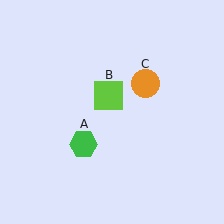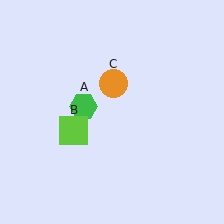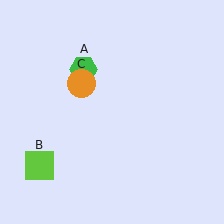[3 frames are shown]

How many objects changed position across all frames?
3 objects changed position: green hexagon (object A), lime square (object B), orange circle (object C).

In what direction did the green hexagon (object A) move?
The green hexagon (object A) moved up.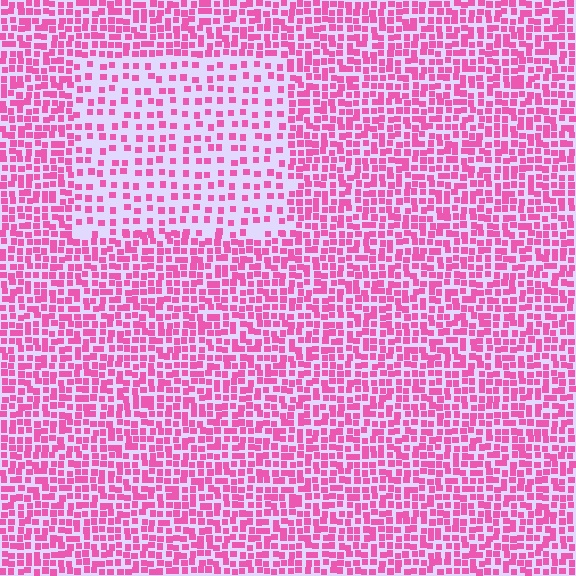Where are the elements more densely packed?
The elements are more densely packed outside the rectangle boundary.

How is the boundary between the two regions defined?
The boundary is defined by a change in element density (approximately 2.1x ratio). All elements are the same color, size, and shape.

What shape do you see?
I see a rectangle.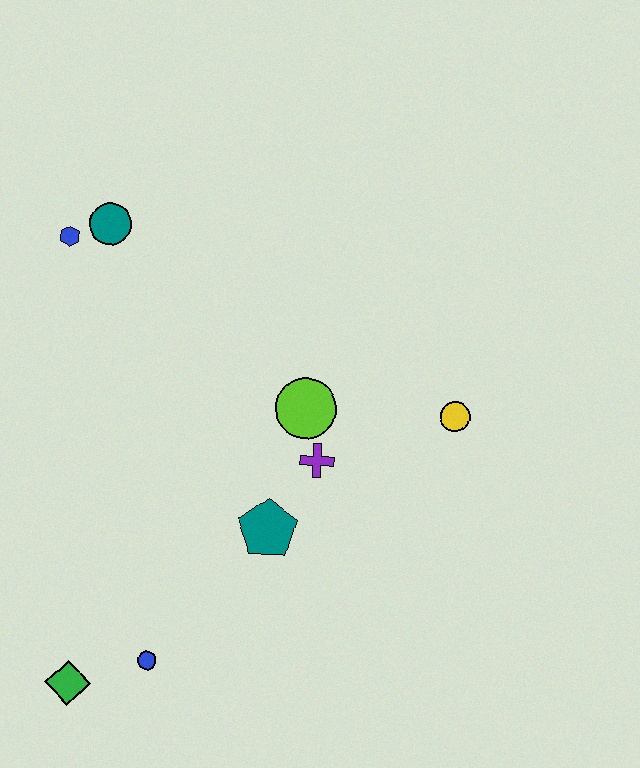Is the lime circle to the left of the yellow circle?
Yes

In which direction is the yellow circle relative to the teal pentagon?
The yellow circle is to the right of the teal pentagon.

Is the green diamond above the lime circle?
No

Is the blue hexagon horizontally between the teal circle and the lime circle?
No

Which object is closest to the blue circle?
The green diamond is closest to the blue circle.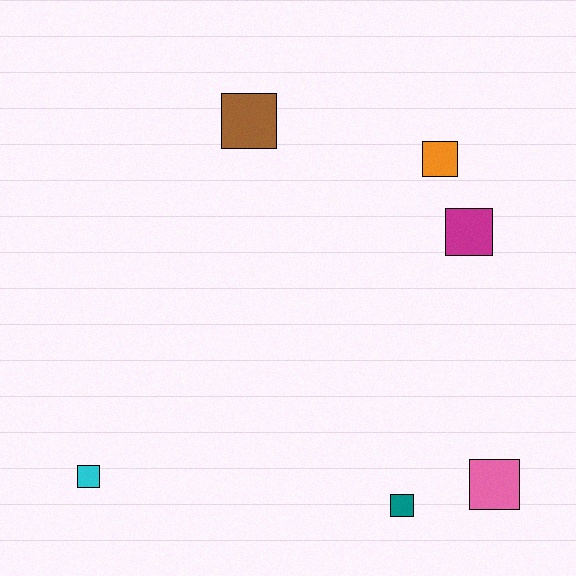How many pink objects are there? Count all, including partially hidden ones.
There is 1 pink object.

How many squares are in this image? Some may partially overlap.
There are 6 squares.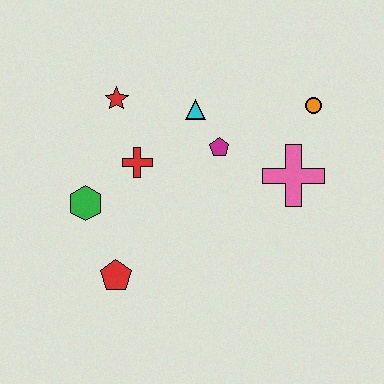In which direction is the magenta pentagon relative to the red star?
The magenta pentagon is to the right of the red star.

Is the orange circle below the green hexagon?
No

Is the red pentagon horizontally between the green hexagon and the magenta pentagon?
Yes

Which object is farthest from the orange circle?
The red pentagon is farthest from the orange circle.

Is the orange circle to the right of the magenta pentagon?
Yes